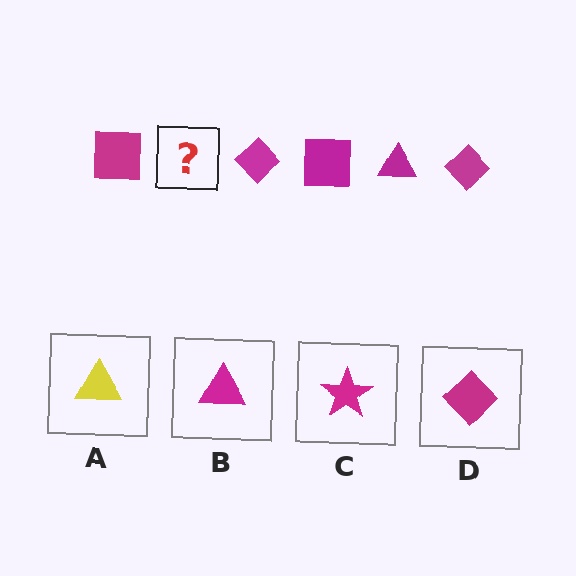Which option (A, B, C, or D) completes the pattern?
B.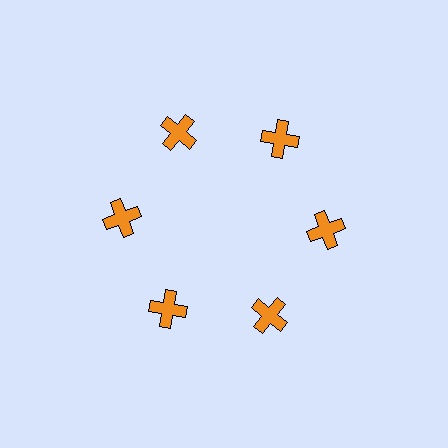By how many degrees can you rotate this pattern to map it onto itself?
The pattern maps onto itself every 60 degrees of rotation.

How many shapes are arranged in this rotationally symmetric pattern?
There are 6 shapes, arranged in 6 groups of 1.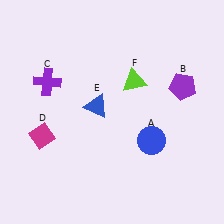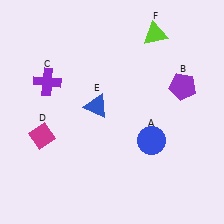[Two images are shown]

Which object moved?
The lime triangle (F) moved up.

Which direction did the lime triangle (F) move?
The lime triangle (F) moved up.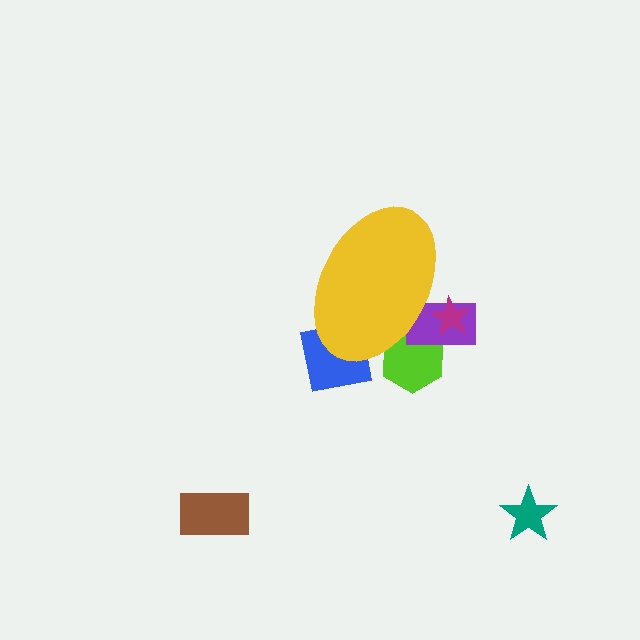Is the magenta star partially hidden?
Yes, the magenta star is partially hidden behind the yellow ellipse.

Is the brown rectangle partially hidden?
No, the brown rectangle is fully visible.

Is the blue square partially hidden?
Yes, the blue square is partially hidden behind the yellow ellipse.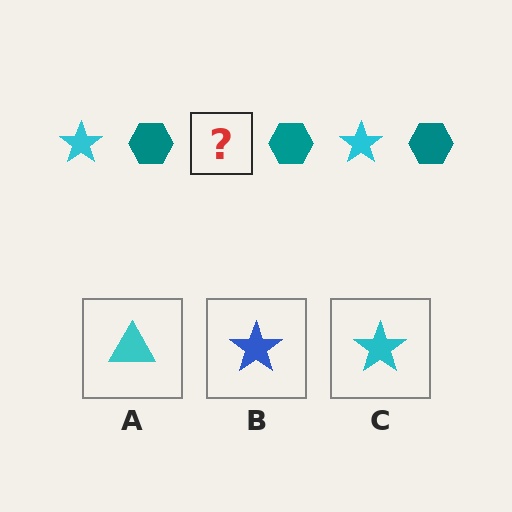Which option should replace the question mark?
Option C.